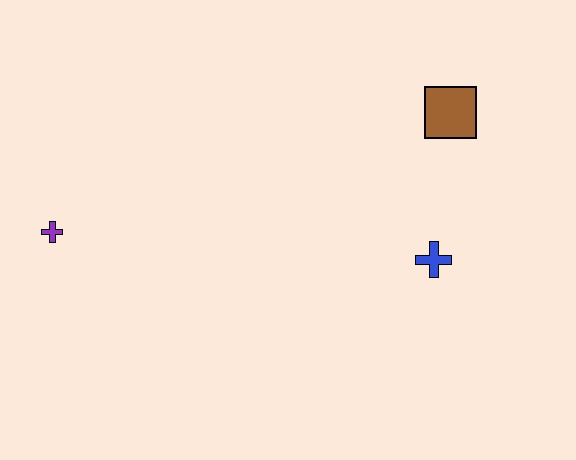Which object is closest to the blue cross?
The brown square is closest to the blue cross.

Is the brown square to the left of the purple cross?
No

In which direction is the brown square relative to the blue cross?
The brown square is above the blue cross.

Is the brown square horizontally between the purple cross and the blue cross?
No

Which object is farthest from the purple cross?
The brown square is farthest from the purple cross.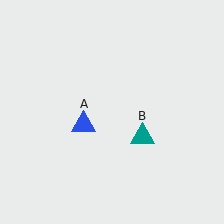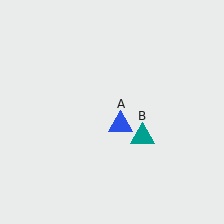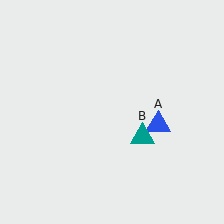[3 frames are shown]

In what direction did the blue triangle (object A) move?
The blue triangle (object A) moved right.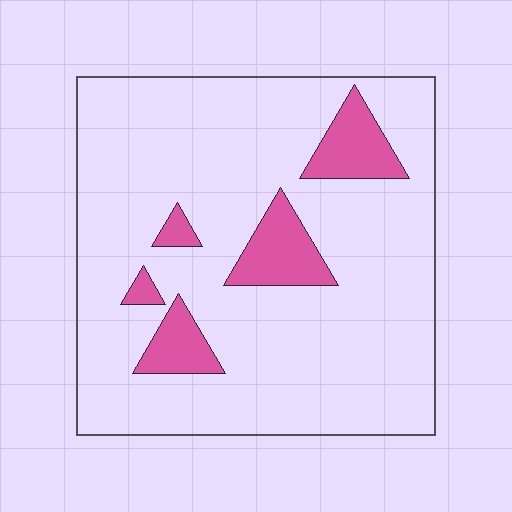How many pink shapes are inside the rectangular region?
5.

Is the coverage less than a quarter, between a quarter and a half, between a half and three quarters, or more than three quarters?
Less than a quarter.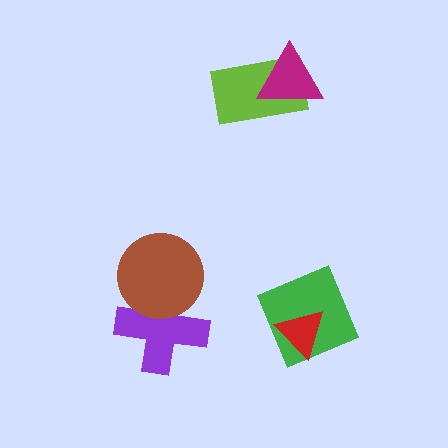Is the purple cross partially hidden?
Yes, it is partially covered by another shape.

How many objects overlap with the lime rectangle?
1 object overlaps with the lime rectangle.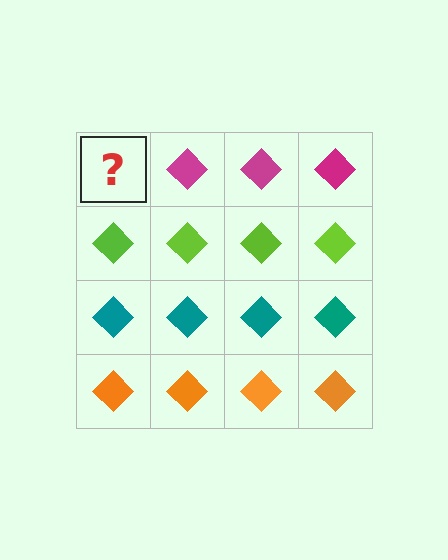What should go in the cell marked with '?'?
The missing cell should contain a magenta diamond.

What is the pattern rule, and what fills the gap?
The rule is that each row has a consistent color. The gap should be filled with a magenta diamond.